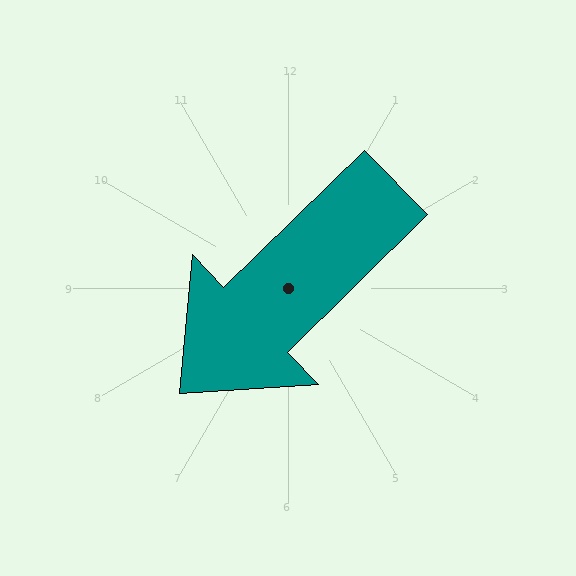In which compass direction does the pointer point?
Southwest.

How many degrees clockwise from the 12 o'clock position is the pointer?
Approximately 226 degrees.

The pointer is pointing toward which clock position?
Roughly 8 o'clock.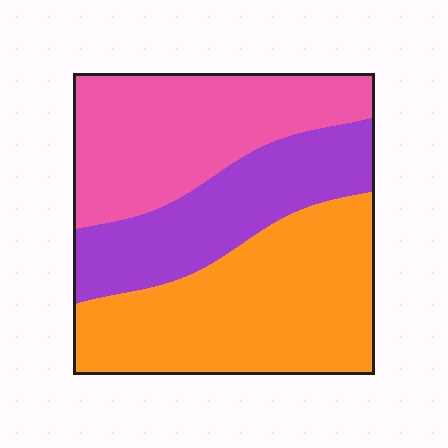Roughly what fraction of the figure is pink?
Pink takes up between a quarter and a half of the figure.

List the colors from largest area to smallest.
From largest to smallest: orange, pink, purple.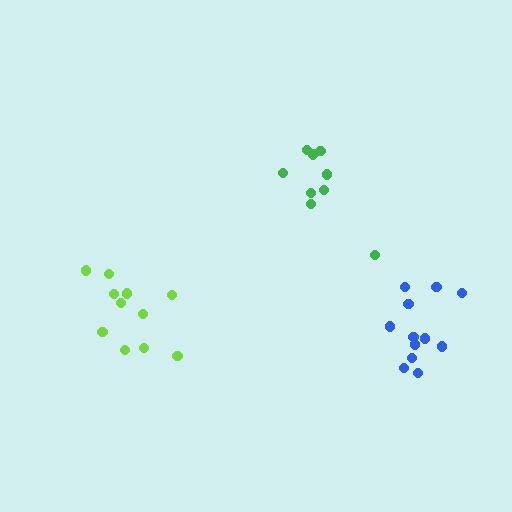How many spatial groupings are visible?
There are 3 spatial groupings.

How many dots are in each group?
Group 1: 9 dots, Group 2: 11 dots, Group 3: 12 dots (32 total).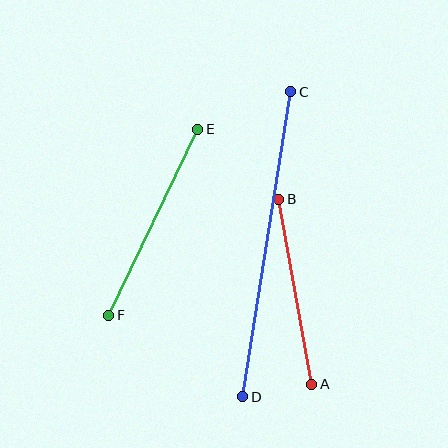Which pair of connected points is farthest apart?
Points C and D are farthest apart.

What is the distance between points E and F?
The distance is approximately 206 pixels.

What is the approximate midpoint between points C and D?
The midpoint is at approximately (267, 244) pixels.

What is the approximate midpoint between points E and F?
The midpoint is at approximately (153, 222) pixels.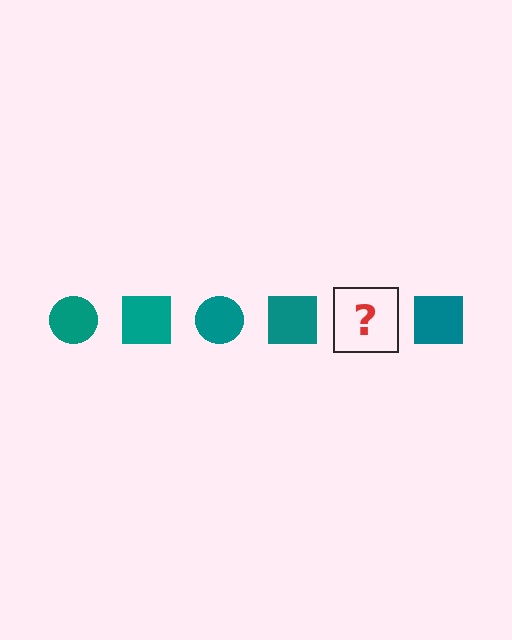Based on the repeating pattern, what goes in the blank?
The blank should be a teal circle.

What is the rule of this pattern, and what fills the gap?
The rule is that the pattern cycles through circle, square shapes in teal. The gap should be filled with a teal circle.